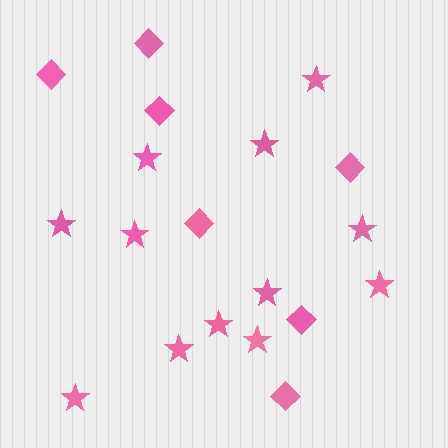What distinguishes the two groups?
There are 2 groups: one group of stars (12) and one group of diamonds (7).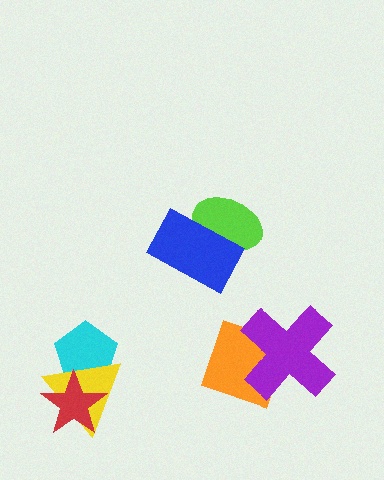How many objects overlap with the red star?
2 objects overlap with the red star.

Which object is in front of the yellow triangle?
The red star is in front of the yellow triangle.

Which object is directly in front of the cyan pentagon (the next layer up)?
The yellow triangle is directly in front of the cyan pentagon.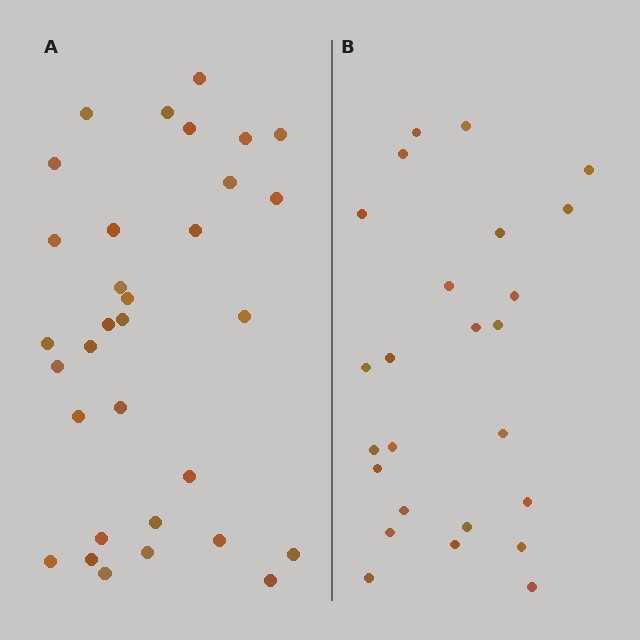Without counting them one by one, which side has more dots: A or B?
Region A (the left region) has more dots.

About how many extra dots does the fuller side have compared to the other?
Region A has roughly 8 or so more dots than region B.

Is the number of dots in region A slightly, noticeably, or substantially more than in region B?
Region A has noticeably more, but not dramatically so. The ratio is roughly 1.3 to 1.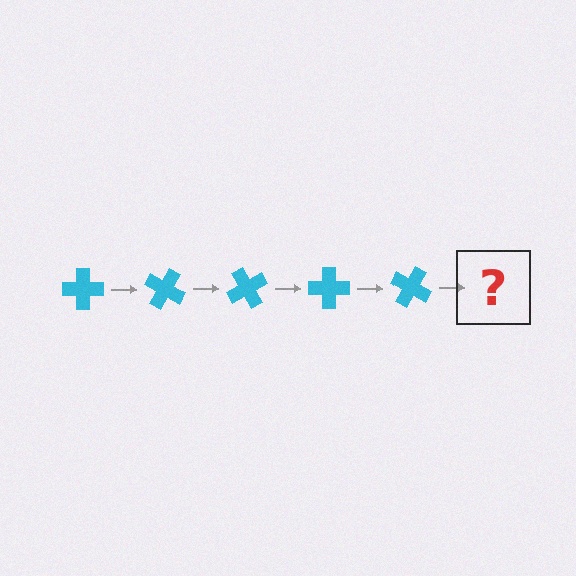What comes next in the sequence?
The next element should be a cyan cross rotated 150 degrees.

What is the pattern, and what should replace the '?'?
The pattern is that the cross rotates 30 degrees each step. The '?' should be a cyan cross rotated 150 degrees.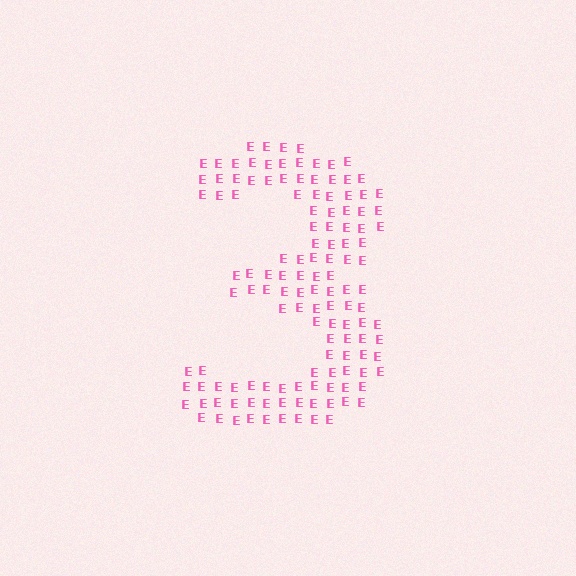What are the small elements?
The small elements are letter E's.